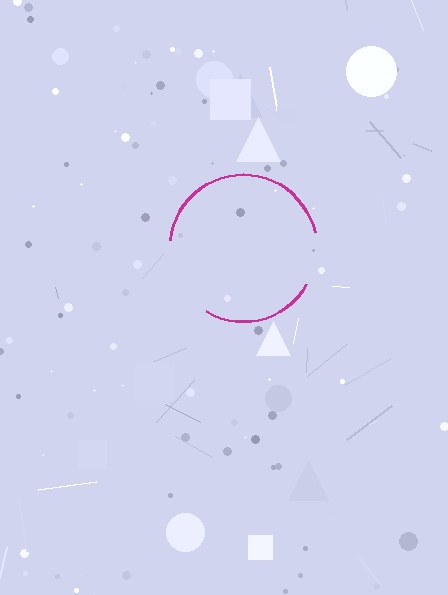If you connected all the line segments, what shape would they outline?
They would outline a circle.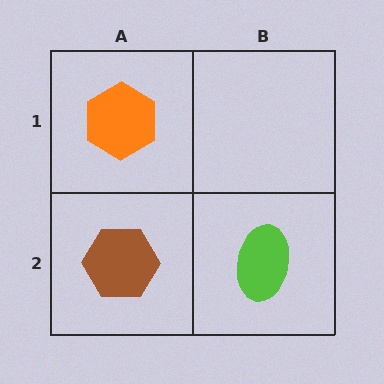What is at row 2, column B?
A lime ellipse.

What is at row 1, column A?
An orange hexagon.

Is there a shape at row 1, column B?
No, that cell is empty.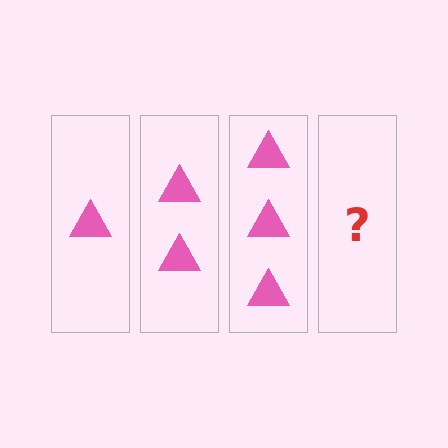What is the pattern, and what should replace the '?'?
The pattern is that each step adds one more triangle. The '?' should be 4 triangles.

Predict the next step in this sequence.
The next step is 4 triangles.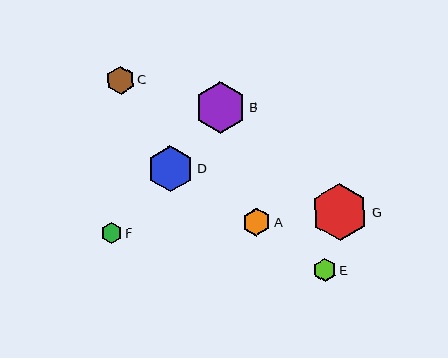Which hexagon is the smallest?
Hexagon F is the smallest with a size of approximately 21 pixels.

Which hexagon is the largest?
Hexagon G is the largest with a size of approximately 57 pixels.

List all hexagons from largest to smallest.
From largest to smallest: G, B, D, A, C, E, F.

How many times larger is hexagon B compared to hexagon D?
Hexagon B is approximately 1.1 times the size of hexagon D.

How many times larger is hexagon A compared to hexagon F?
Hexagon A is approximately 1.4 times the size of hexagon F.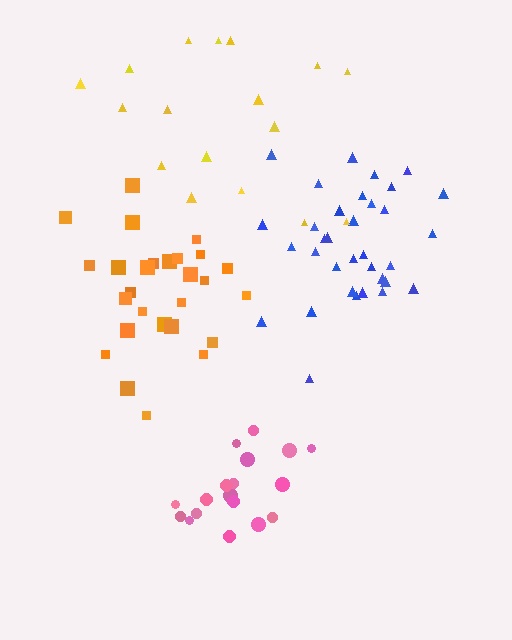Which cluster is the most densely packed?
Blue.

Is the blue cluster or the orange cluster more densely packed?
Blue.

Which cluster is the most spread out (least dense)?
Yellow.